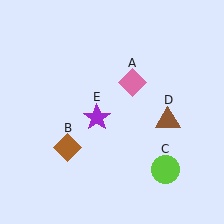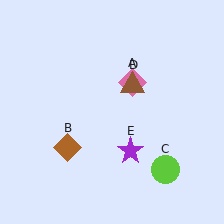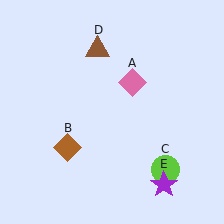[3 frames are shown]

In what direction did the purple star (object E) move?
The purple star (object E) moved down and to the right.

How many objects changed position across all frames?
2 objects changed position: brown triangle (object D), purple star (object E).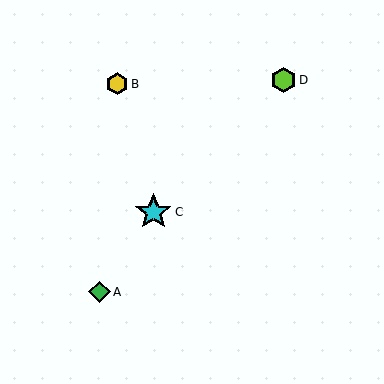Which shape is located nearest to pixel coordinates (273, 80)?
The lime hexagon (labeled D) at (284, 80) is nearest to that location.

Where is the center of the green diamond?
The center of the green diamond is at (100, 292).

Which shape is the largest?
The cyan star (labeled C) is the largest.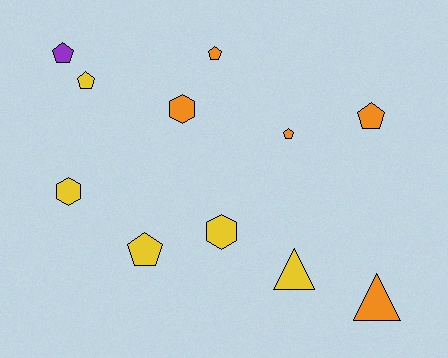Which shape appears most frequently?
Pentagon, with 6 objects.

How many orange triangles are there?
There is 1 orange triangle.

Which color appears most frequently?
Yellow, with 5 objects.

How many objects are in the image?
There are 11 objects.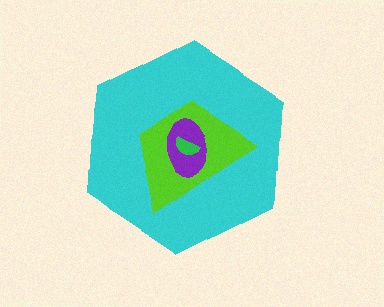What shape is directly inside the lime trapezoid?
The purple ellipse.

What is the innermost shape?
The green semicircle.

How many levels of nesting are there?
4.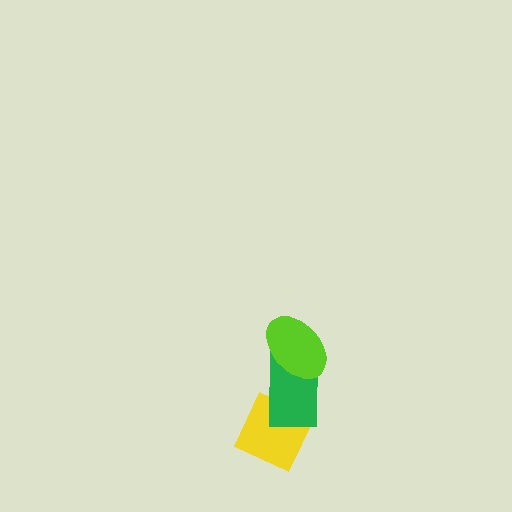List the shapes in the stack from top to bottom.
From top to bottom: the lime ellipse, the green rectangle, the yellow diamond.